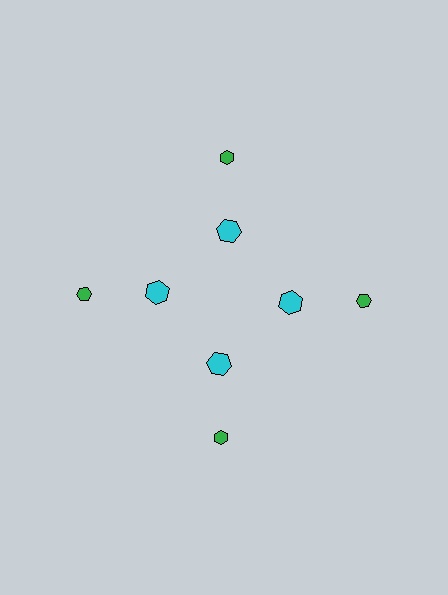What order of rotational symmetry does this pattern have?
This pattern has 4-fold rotational symmetry.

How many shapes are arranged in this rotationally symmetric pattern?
There are 8 shapes, arranged in 4 groups of 2.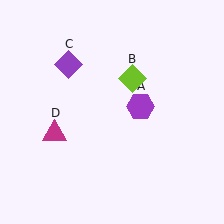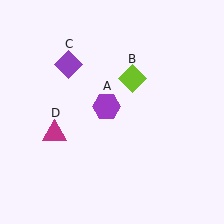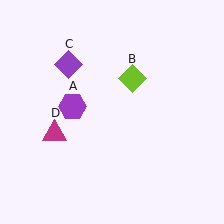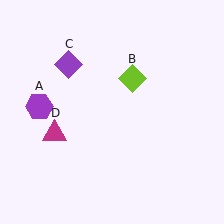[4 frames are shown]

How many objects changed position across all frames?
1 object changed position: purple hexagon (object A).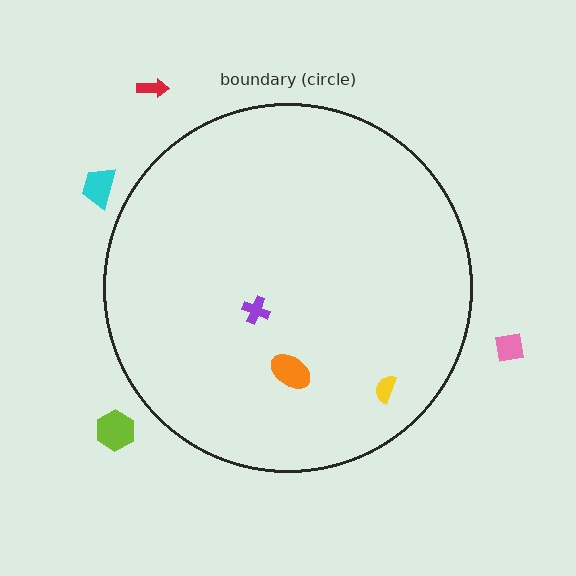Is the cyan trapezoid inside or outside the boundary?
Outside.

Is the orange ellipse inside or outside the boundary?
Inside.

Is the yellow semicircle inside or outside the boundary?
Inside.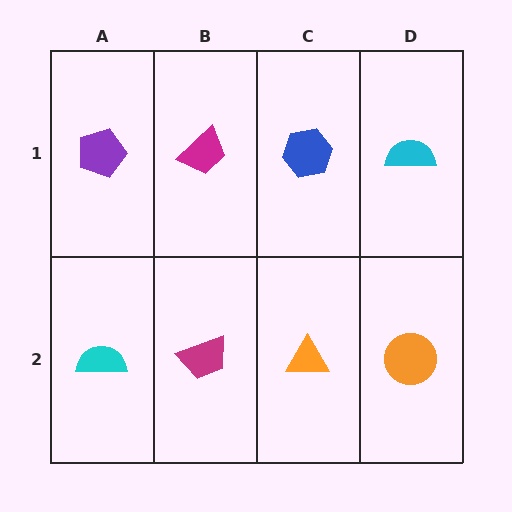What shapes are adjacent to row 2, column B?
A magenta trapezoid (row 1, column B), a cyan semicircle (row 2, column A), an orange triangle (row 2, column C).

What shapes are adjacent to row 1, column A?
A cyan semicircle (row 2, column A), a magenta trapezoid (row 1, column B).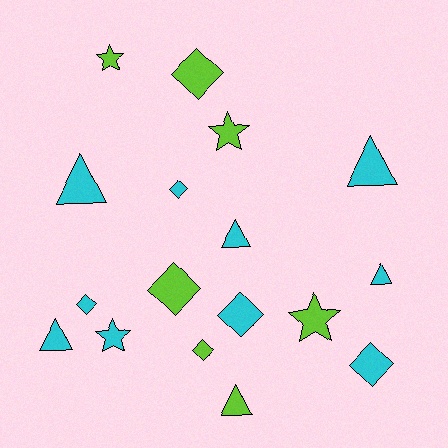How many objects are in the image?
There are 17 objects.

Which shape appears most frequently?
Diamond, with 7 objects.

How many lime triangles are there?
There is 1 lime triangle.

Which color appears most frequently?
Cyan, with 10 objects.